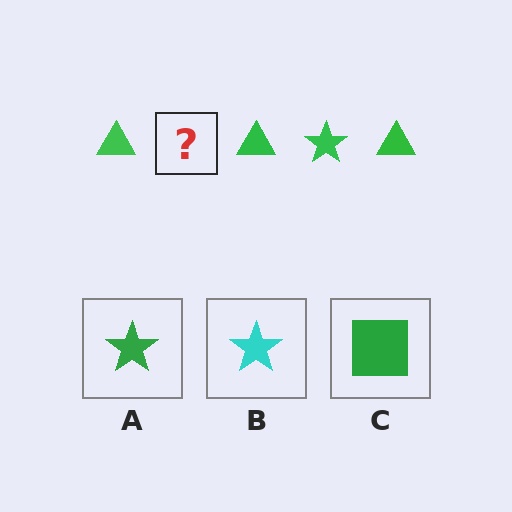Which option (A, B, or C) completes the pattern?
A.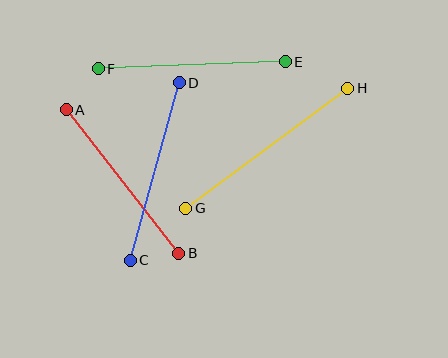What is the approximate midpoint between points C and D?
The midpoint is at approximately (155, 172) pixels.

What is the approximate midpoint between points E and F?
The midpoint is at approximately (192, 65) pixels.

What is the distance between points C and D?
The distance is approximately 184 pixels.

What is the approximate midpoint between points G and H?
The midpoint is at approximately (267, 148) pixels.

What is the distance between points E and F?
The distance is approximately 187 pixels.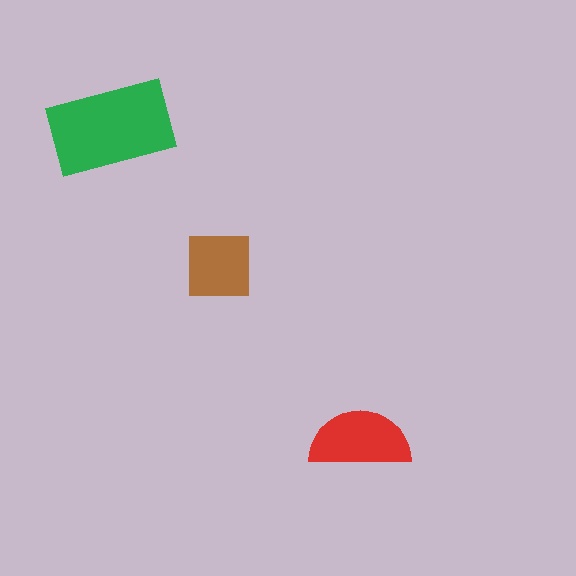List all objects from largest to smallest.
The green rectangle, the red semicircle, the brown square.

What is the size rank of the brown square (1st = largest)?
3rd.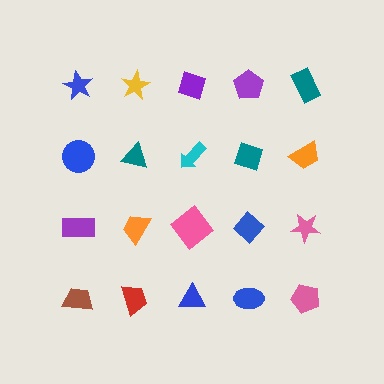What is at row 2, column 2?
A teal triangle.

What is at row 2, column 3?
A cyan arrow.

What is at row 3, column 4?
A blue diamond.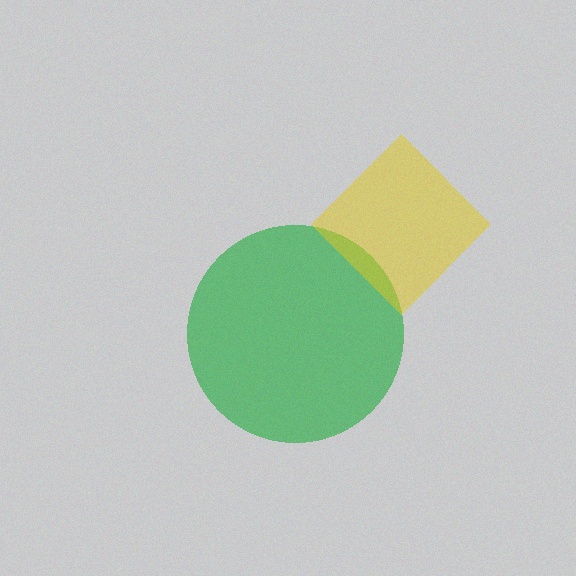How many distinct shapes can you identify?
There are 2 distinct shapes: a green circle, a yellow diamond.